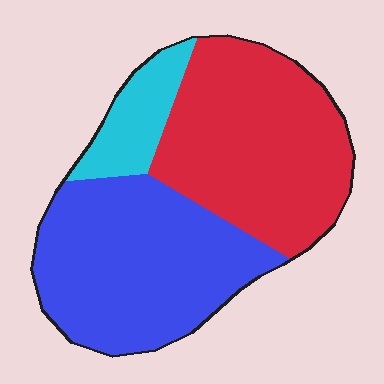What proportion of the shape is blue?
Blue covers roughly 45% of the shape.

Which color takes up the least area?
Cyan, at roughly 10%.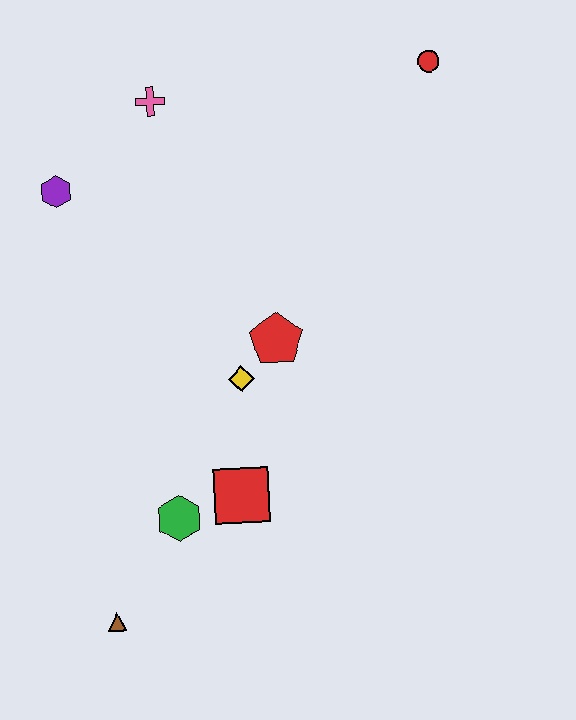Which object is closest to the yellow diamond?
The red pentagon is closest to the yellow diamond.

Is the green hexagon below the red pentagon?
Yes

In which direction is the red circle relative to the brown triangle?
The red circle is above the brown triangle.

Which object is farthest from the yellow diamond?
The red circle is farthest from the yellow diamond.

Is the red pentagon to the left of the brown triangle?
No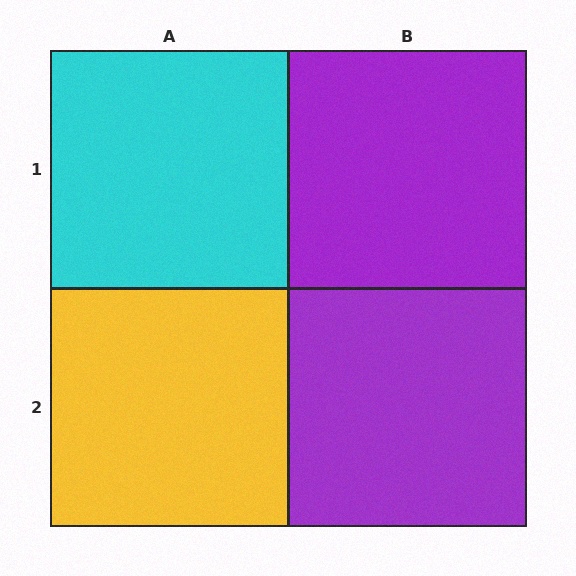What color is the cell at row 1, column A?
Cyan.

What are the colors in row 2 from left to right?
Yellow, purple.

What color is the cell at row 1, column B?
Purple.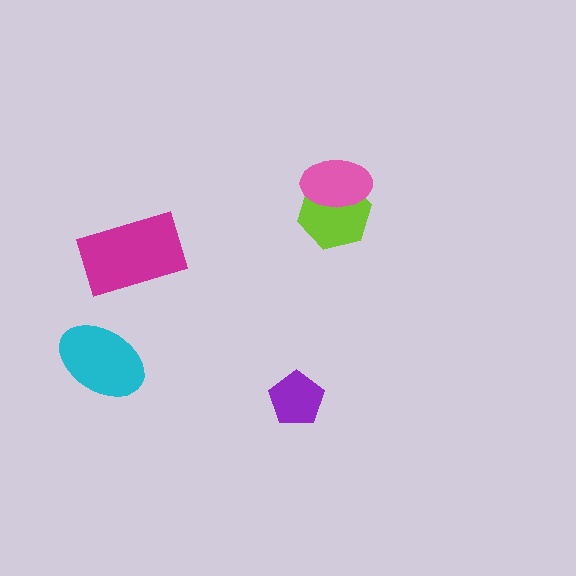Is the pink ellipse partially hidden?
No, no other shape covers it.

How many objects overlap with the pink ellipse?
1 object overlaps with the pink ellipse.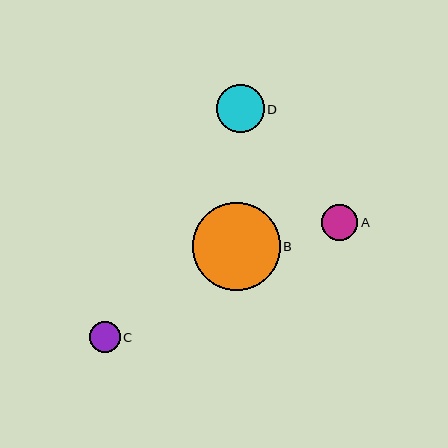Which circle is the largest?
Circle B is the largest with a size of approximately 88 pixels.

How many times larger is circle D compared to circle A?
Circle D is approximately 1.3 times the size of circle A.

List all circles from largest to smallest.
From largest to smallest: B, D, A, C.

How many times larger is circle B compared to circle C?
Circle B is approximately 2.8 times the size of circle C.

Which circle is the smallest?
Circle C is the smallest with a size of approximately 31 pixels.